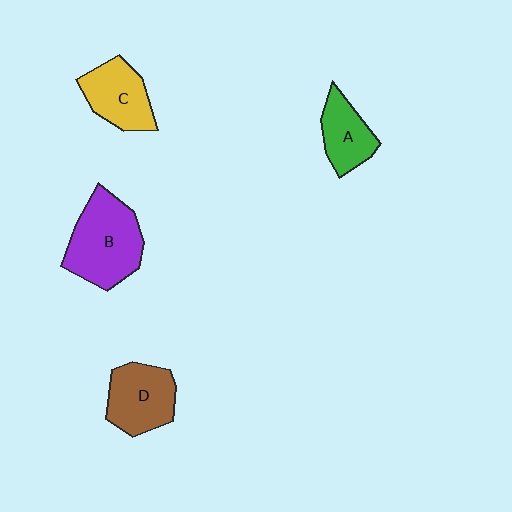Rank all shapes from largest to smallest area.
From largest to smallest: B (purple), D (brown), C (yellow), A (green).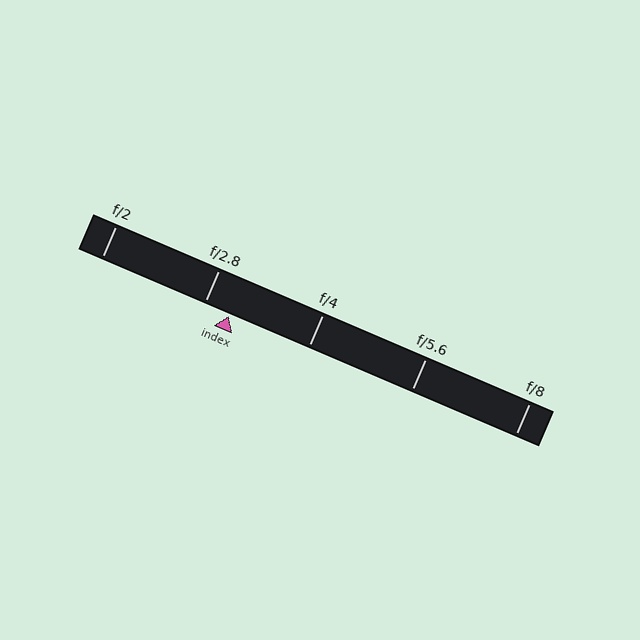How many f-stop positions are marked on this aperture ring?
There are 5 f-stop positions marked.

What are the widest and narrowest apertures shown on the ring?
The widest aperture shown is f/2 and the narrowest is f/8.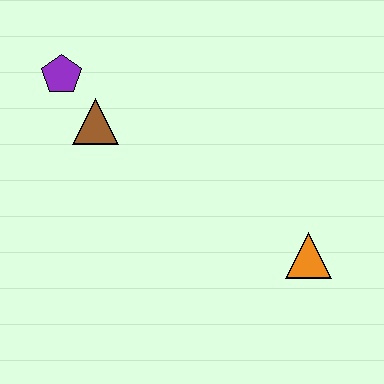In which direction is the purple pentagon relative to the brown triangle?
The purple pentagon is above the brown triangle.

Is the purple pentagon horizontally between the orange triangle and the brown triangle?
No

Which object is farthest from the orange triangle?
The purple pentagon is farthest from the orange triangle.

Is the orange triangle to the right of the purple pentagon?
Yes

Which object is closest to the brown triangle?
The purple pentagon is closest to the brown triangle.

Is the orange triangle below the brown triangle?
Yes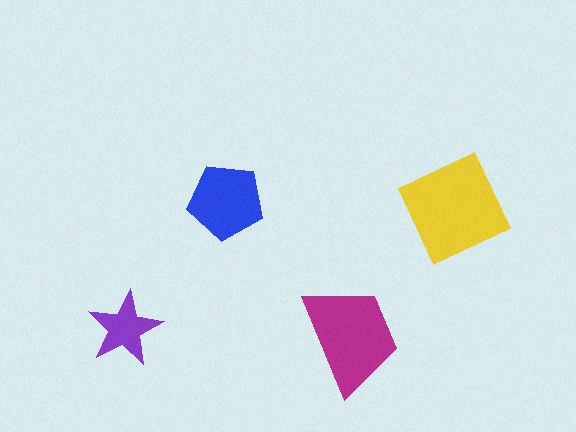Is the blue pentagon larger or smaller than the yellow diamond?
Smaller.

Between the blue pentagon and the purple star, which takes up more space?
The blue pentagon.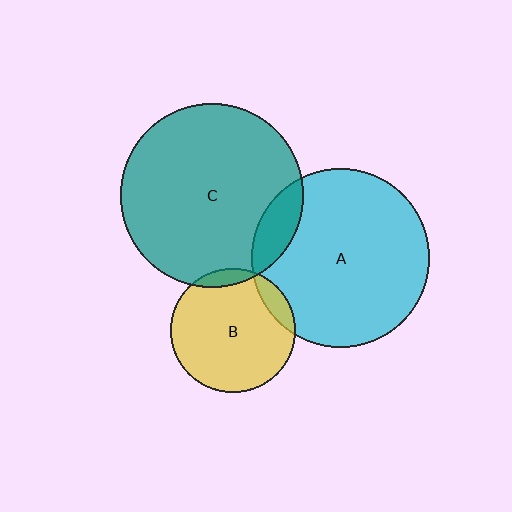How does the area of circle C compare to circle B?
Approximately 2.2 times.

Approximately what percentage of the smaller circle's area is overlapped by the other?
Approximately 10%.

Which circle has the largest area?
Circle C (teal).